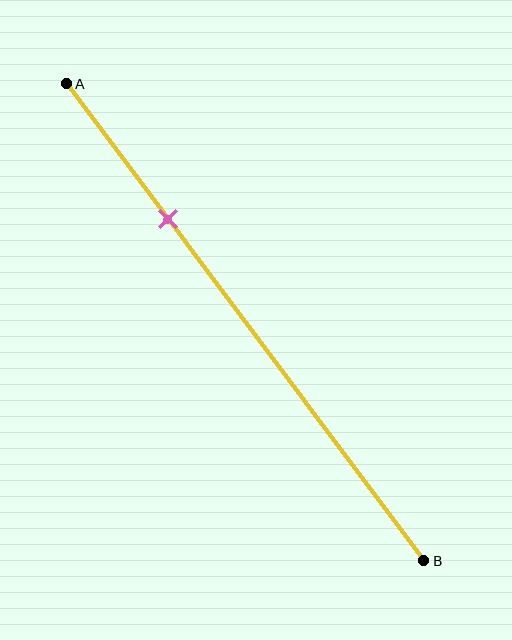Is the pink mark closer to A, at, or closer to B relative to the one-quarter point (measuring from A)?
The pink mark is closer to point B than the one-quarter point of segment AB.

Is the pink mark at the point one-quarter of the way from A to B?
No, the mark is at about 30% from A, not at the 25% one-quarter point.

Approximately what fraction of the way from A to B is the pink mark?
The pink mark is approximately 30% of the way from A to B.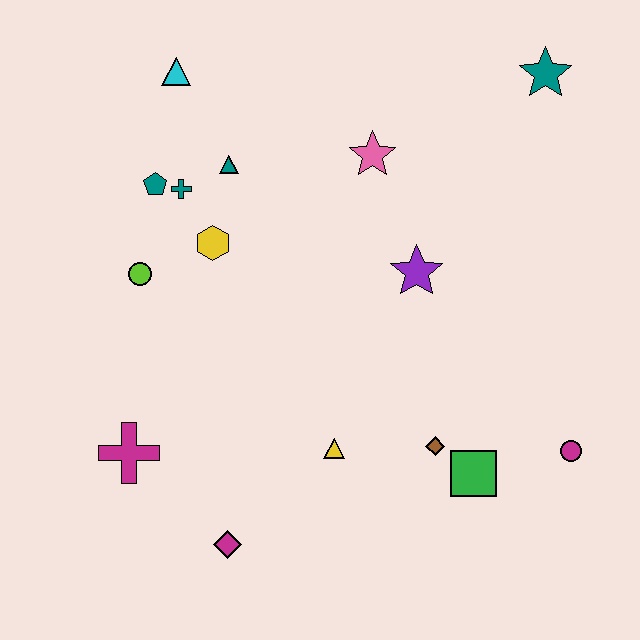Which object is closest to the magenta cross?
The magenta diamond is closest to the magenta cross.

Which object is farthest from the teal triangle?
The magenta circle is farthest from the teal triangle.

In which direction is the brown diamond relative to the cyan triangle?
The brown diamond is below the cyan triangle.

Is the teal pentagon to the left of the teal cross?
Yes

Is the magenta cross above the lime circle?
No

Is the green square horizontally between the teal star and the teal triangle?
Yes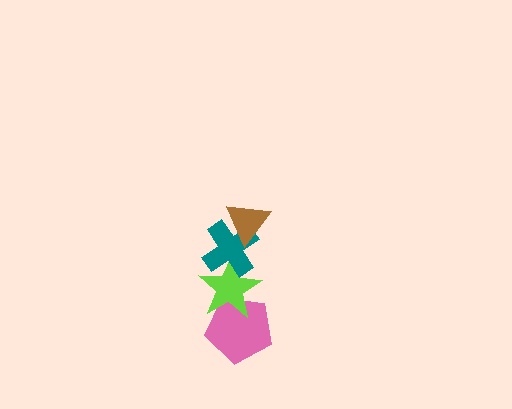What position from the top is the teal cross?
The teal cross is 2nd from the top.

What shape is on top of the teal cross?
The brown triangle is on top of the teal cross.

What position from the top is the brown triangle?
The brown triangle is 1st from the top.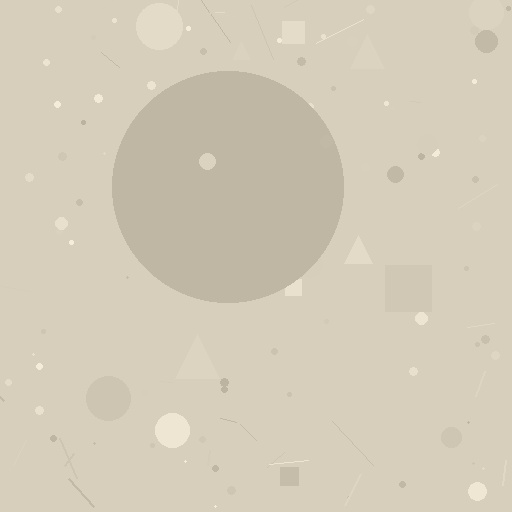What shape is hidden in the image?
A circle is hidden in the image.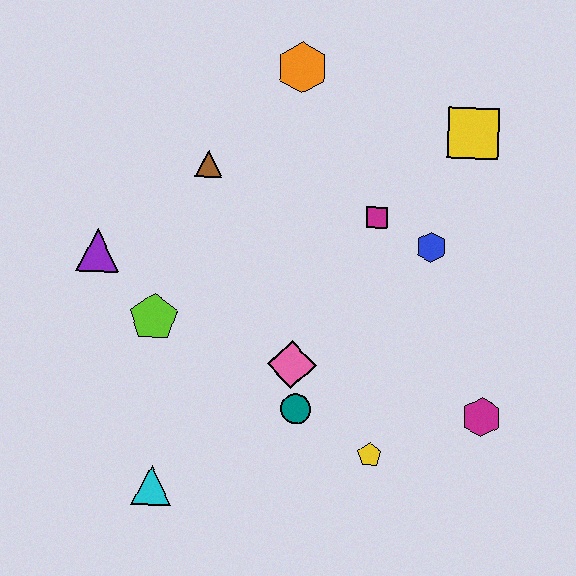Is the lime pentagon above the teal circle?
Yes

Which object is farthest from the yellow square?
The cyan triangle is farthest from the yellow square.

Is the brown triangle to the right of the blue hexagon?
No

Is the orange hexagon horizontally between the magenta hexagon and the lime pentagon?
Yes